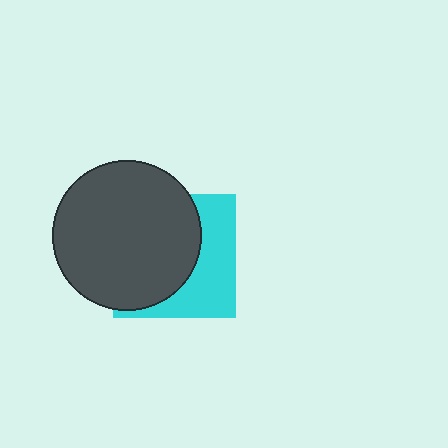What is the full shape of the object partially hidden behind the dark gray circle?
The partially hidden object is a cyan square.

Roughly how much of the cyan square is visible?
A small part of it is visible (roughly 41%).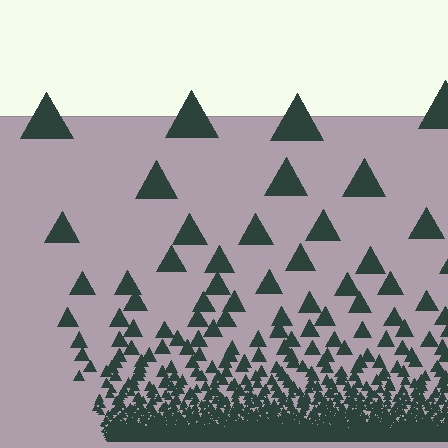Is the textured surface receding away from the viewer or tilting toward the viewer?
The surface appears to tilt toward the viewer. Texture elements get larger and sparser toward the top.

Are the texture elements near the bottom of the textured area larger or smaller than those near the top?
Smaller. The gradient is inverted — elements near the bottom are smaller and denser.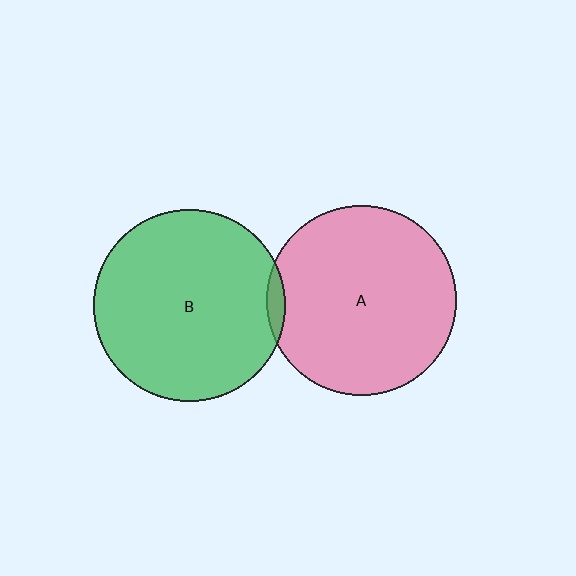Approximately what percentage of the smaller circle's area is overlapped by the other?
Approximately 5%.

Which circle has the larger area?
Circle B (green).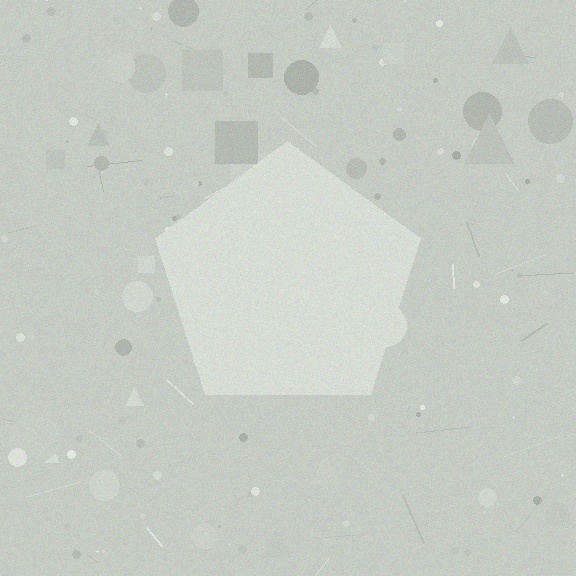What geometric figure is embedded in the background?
A pentagon is embedded in the background.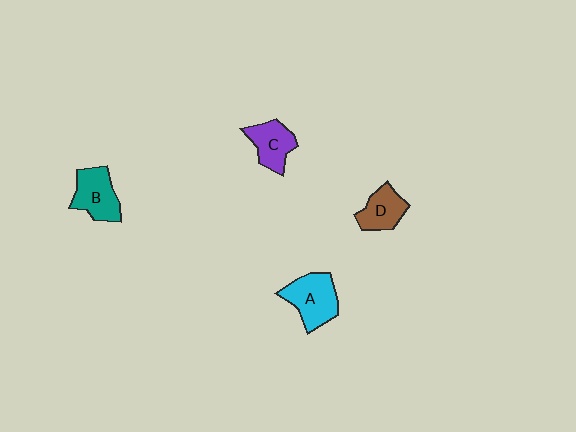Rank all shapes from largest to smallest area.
From largest to smallest: A (cyan), B (teal), C (purple), D (brown).